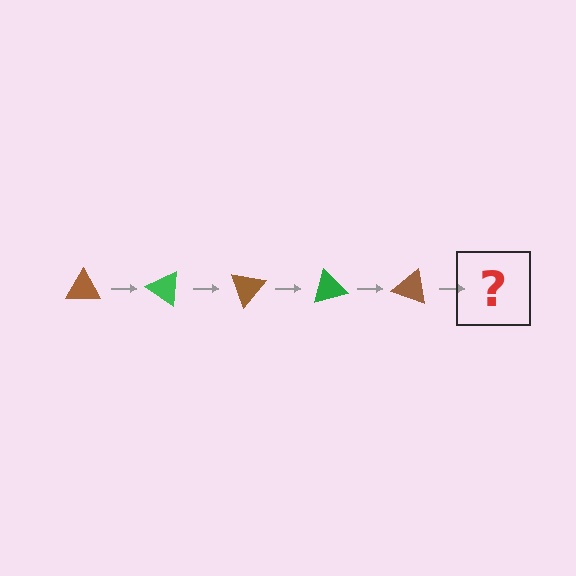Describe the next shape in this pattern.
It should be a green triangle, rotated 175 degrees from the start.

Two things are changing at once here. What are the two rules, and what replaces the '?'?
The two rules are that it rotates 35 degrees each step and the color cycles through brown and green. The '?' should be a green triangle, rotated 175 degrees from the start.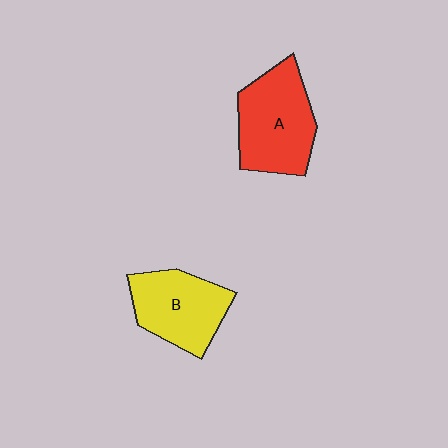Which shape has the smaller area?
Shape B (yellow).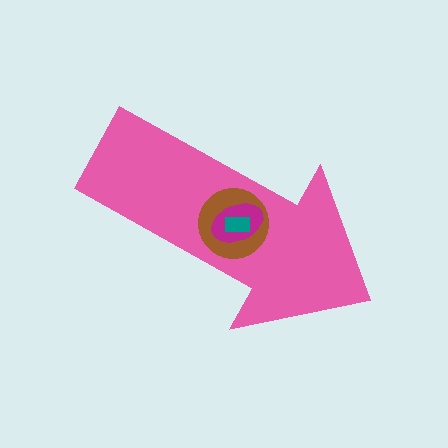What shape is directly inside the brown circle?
The magenta ellipse.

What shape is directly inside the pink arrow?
The brown circle.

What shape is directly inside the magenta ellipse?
The teal rectangle.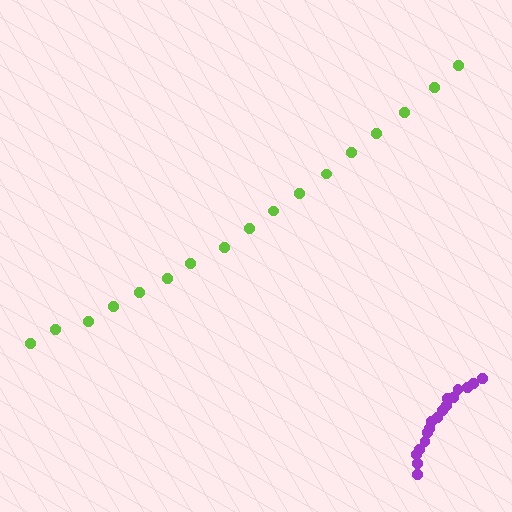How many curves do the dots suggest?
There are 2 distinct paths.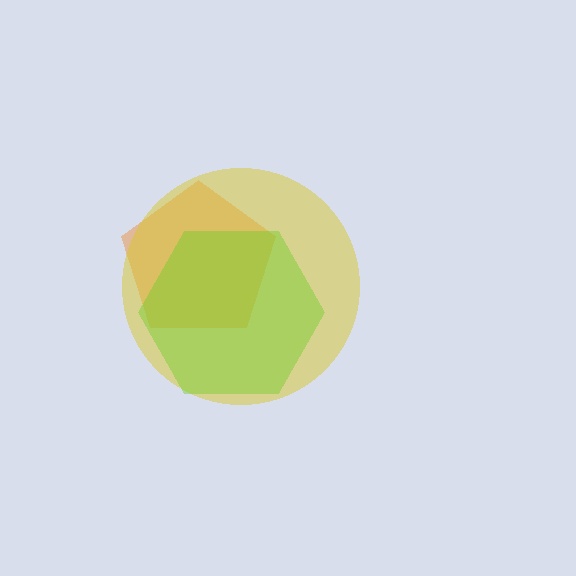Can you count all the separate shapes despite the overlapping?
Yes, there are 3 separate shapes.